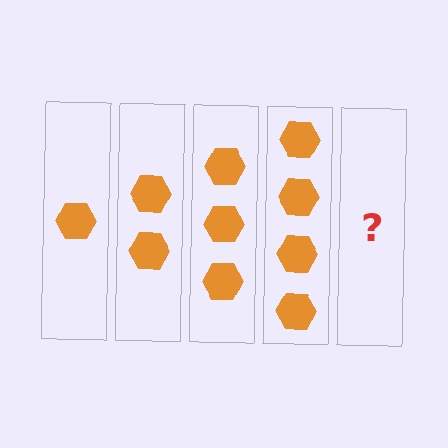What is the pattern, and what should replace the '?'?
The pattern is that each step adds one more hexagon. The '?' should be 5 hexagons.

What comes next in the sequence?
The next element should be 5 hexagons.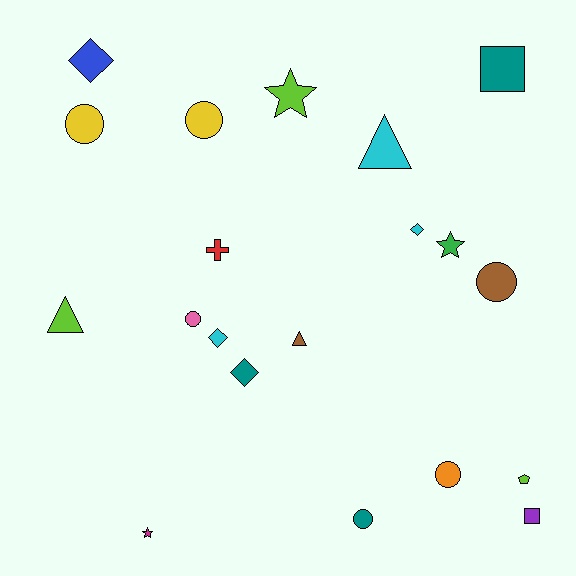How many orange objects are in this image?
There is 1 orange object.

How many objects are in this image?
There are 20 objects.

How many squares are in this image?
There are 2 squares.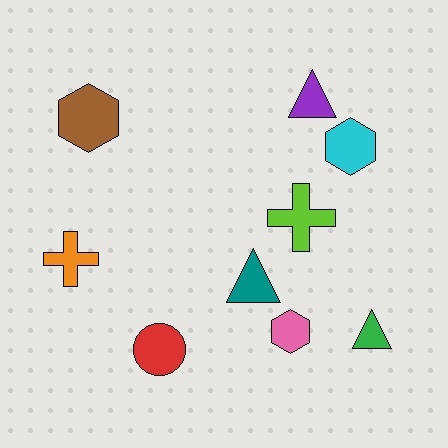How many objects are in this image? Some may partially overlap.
There are 9 objects.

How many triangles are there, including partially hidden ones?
There are 3 triangles.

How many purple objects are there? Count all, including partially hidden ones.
There is 1 purple object.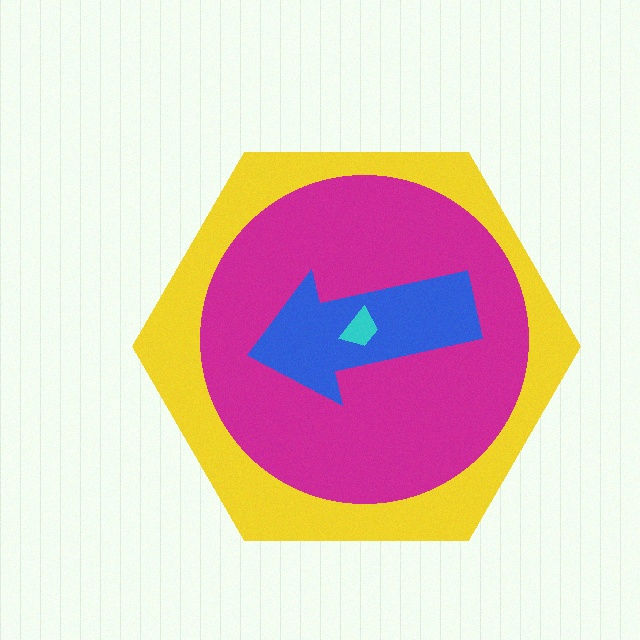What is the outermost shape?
The yellow hexagon.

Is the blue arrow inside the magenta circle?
Yes.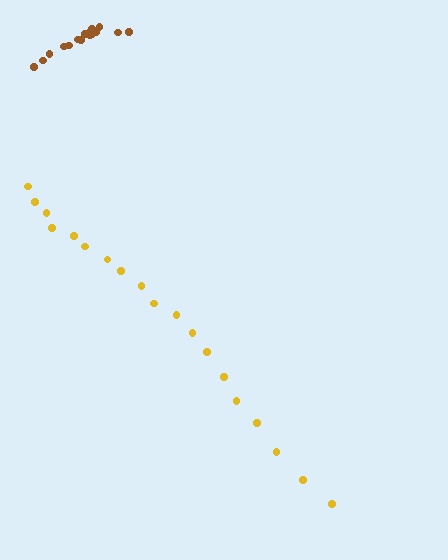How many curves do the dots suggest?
There are 2 distinct paths.